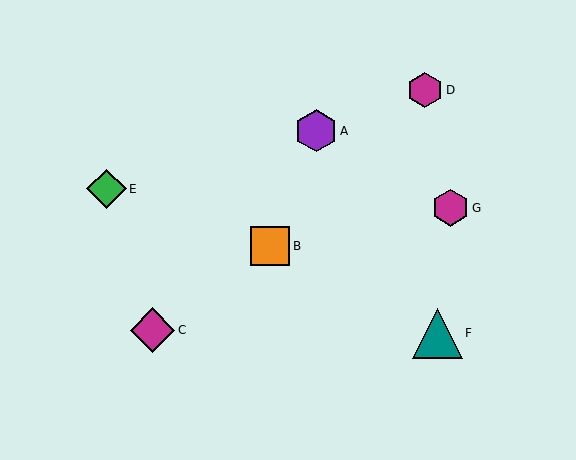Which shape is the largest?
The teal triangle (labeled F) is the largest.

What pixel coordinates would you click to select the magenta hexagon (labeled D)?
Click at (425, 90) to select the magenta hexagon D.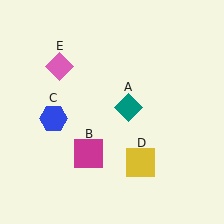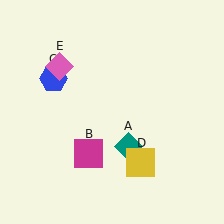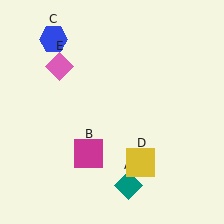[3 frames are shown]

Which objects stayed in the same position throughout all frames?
Magenta square (object B) and yellow square (object D) and pink diamond (object E) remained stationary.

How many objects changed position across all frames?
2 objects changed position: teal diamond (object A), blue hexagon (object C).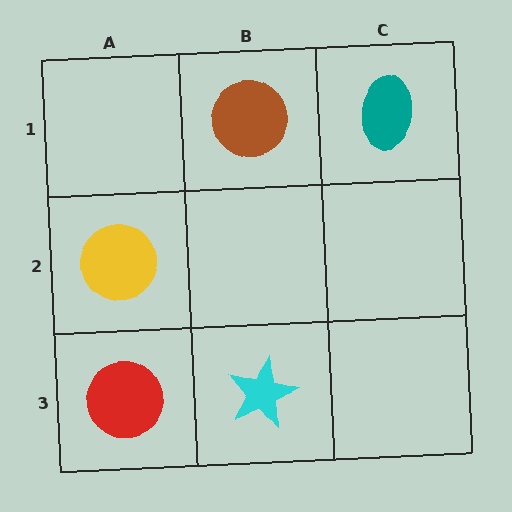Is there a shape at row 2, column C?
No, that cell is empty.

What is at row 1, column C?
A teal ellipse.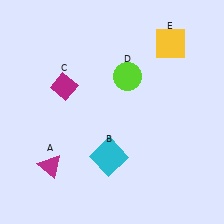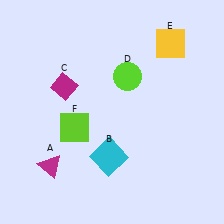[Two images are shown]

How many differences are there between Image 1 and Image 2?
There is 1 difference between the two images.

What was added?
A lime square (F) was added in Image 2.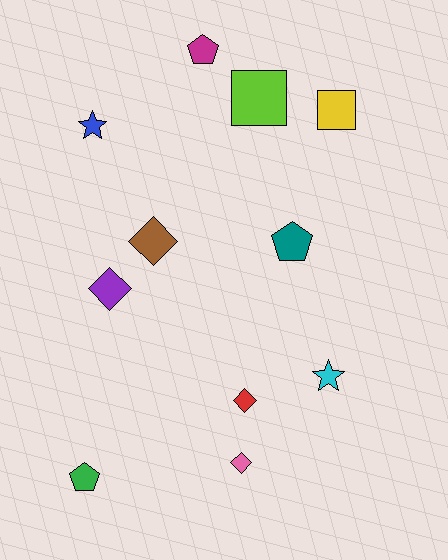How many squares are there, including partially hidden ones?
There are 2 squares.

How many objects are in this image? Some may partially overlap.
There are 11 objects.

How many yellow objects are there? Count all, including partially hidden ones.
There is 1 yellow object.